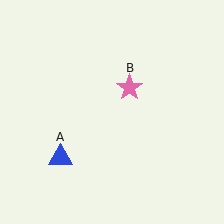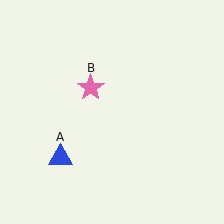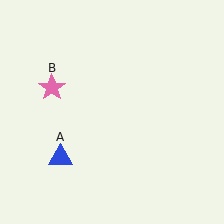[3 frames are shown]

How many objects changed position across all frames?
1 object changed position: pink star (object B).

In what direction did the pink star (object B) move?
The pink star (object B) moved left.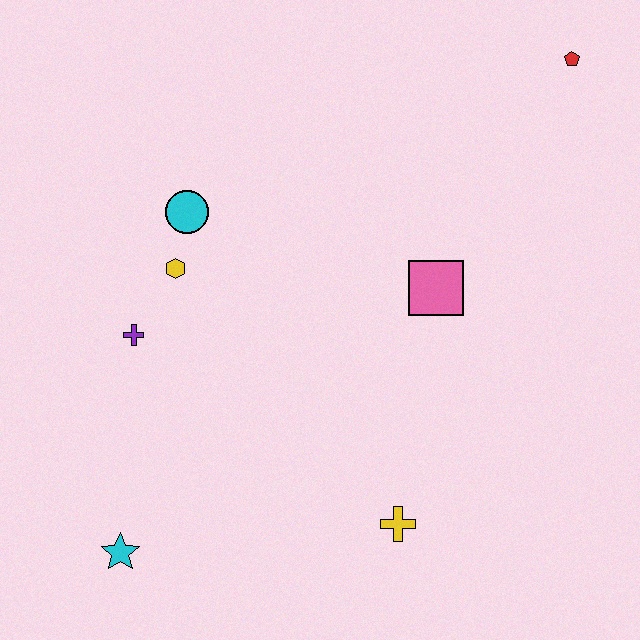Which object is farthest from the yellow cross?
The red pentagon is farthest from the yellow cross.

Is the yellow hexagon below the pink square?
No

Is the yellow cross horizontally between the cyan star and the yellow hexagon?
No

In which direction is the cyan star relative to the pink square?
The cyan star is to the left of the pink square.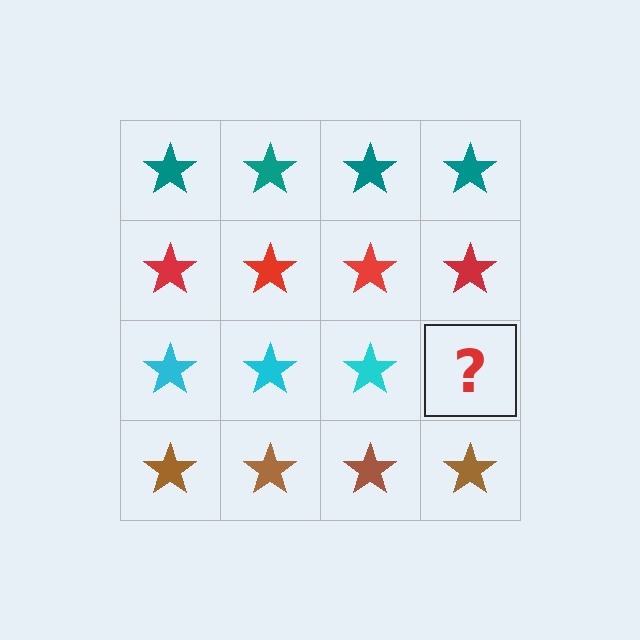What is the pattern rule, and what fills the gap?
The rule is that each row has a consistent color. The gap should be filled with a cyan star.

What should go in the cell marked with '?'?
The missing cell should contain a cyan star.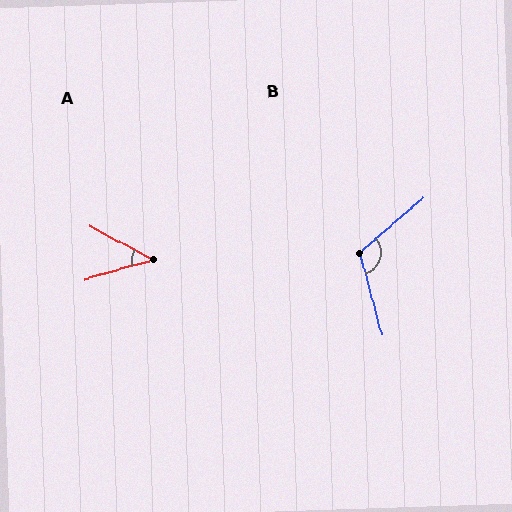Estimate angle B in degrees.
Approximately 116 degrees.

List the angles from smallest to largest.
A (44°), B (116°).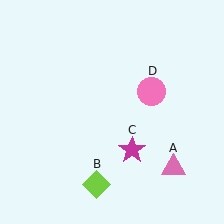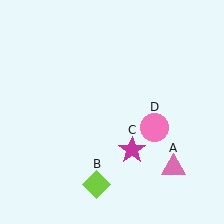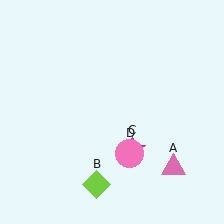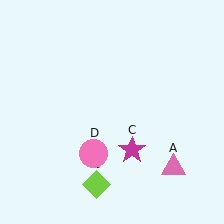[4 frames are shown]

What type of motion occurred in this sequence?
The pink circle (object D) rotated clockwise around the center of the scene.